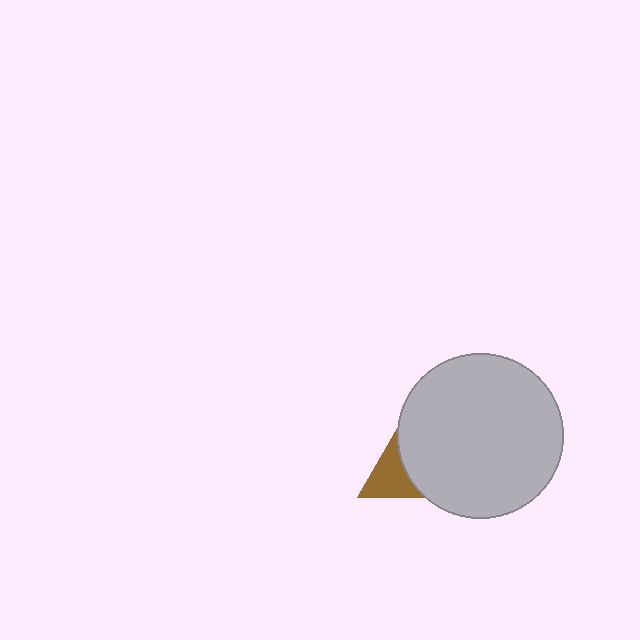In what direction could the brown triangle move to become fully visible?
The brown triangle could move left. That would shift it out from behind the light gray circle entirely.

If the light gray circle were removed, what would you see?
You would see the complete brown triangle.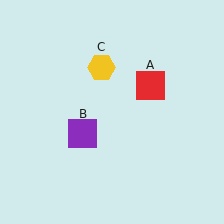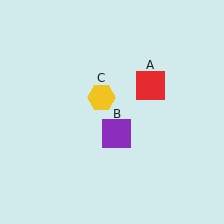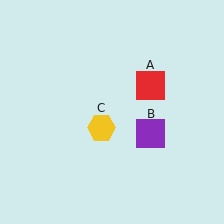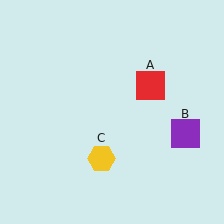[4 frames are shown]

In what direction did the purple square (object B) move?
The purple square (object B) moved right.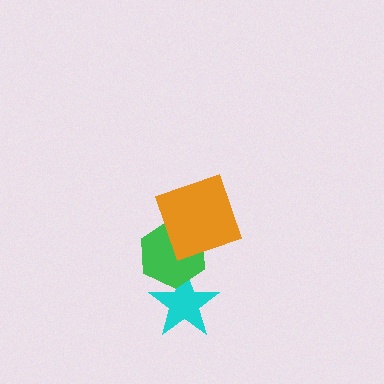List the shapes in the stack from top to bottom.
From top to bottom: the orange square, the green hexagon, the cyan star.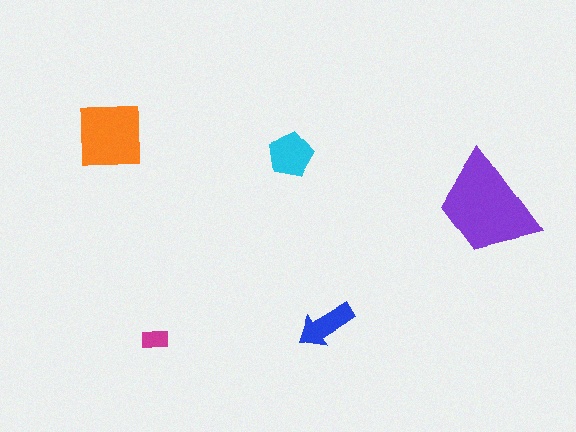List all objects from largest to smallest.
The purple trapezoid, the orange square, the cyan pentagon, the blue arrow, the magenta rectangle.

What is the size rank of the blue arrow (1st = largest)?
4th.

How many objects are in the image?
There are 5 objects in the image.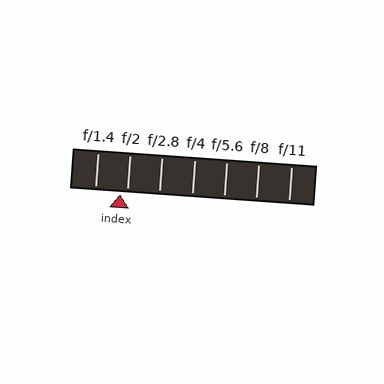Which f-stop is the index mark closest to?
The index mark is closest to f/2.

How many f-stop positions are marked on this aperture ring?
There are 7 f-stop positions marked.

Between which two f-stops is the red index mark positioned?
The index mark is between f/1.4 and f/2.